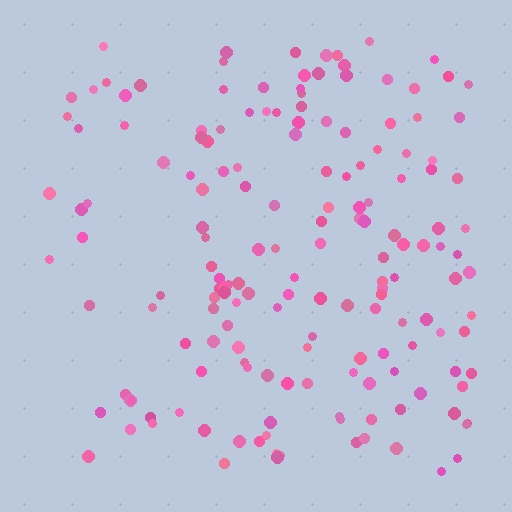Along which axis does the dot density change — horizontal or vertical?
Horizontal.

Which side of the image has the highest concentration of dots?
The right.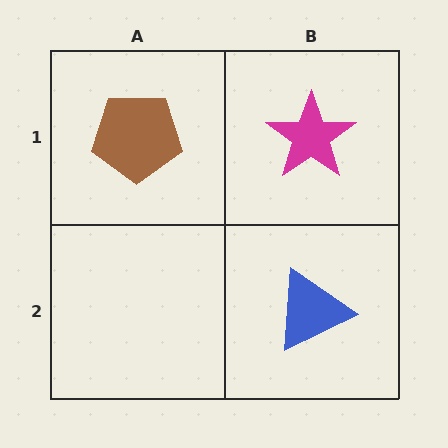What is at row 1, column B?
A magenta star.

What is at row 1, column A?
A brown pentagon.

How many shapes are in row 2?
1 shape.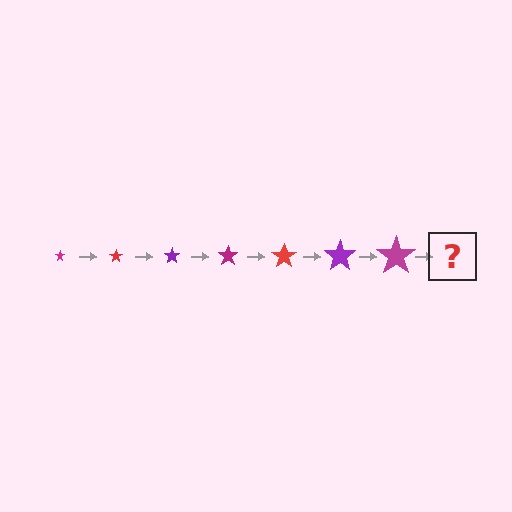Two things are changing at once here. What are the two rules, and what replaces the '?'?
The two rules are that the star grows larger each step and the color cycles through magenta, red, and purple. The '?' should be a red star, larger than the previous one.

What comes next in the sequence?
The next element should be a red star, larger than the previous one.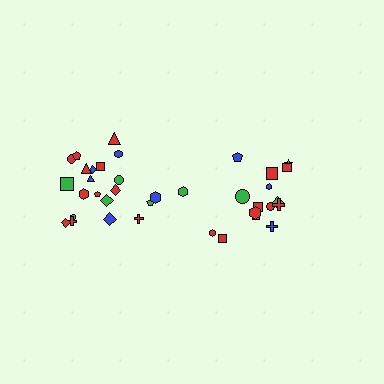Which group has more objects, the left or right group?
The left group.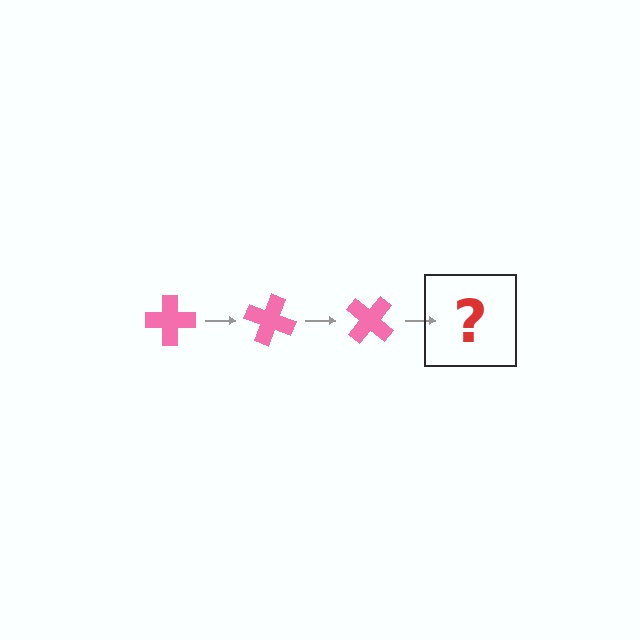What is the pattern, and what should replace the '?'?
The pattern is that the cross rotates 20 degrees each step. The '?' should be a pink cross rotated 60 degrees.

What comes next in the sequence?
The next element should be a pink cross rotated 60 degrees.